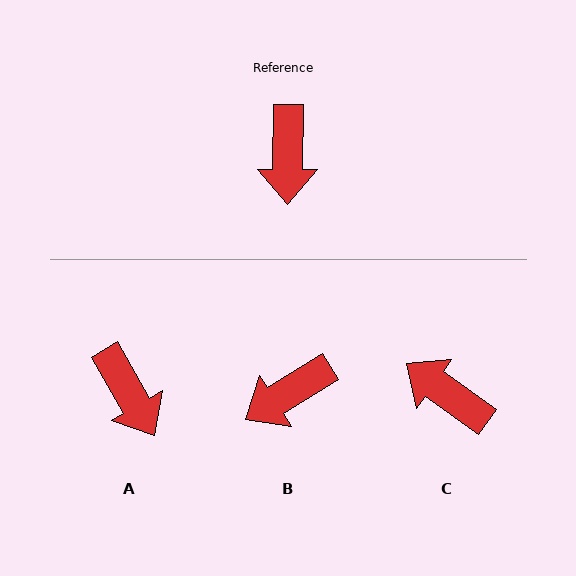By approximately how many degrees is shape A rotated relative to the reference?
Approximately 31 degrees counter-clockwise.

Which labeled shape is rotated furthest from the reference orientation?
C, about 125 degrees away.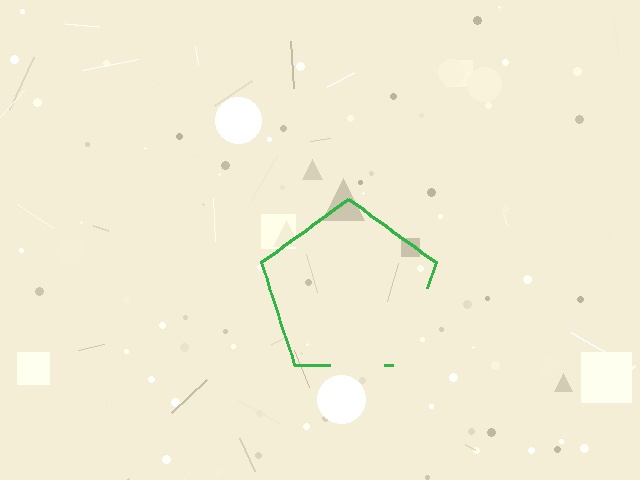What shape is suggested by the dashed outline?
The dashed outline suggests a pentagon.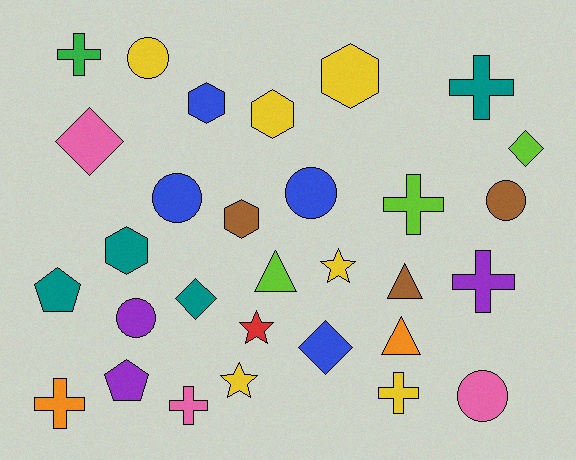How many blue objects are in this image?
There are 4 blue objects.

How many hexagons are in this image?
There are 5 hexagons.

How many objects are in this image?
There are 30 objects.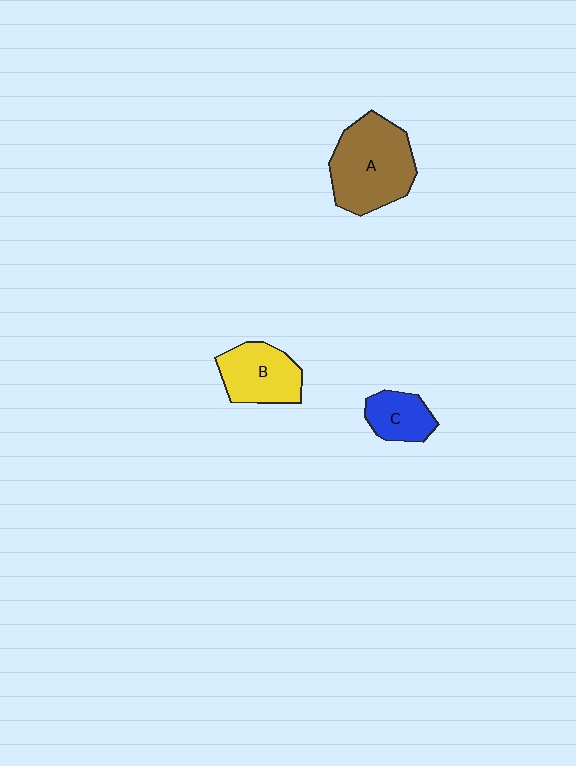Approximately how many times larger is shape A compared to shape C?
Approximately 2.3 times.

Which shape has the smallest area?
Shape C (blue).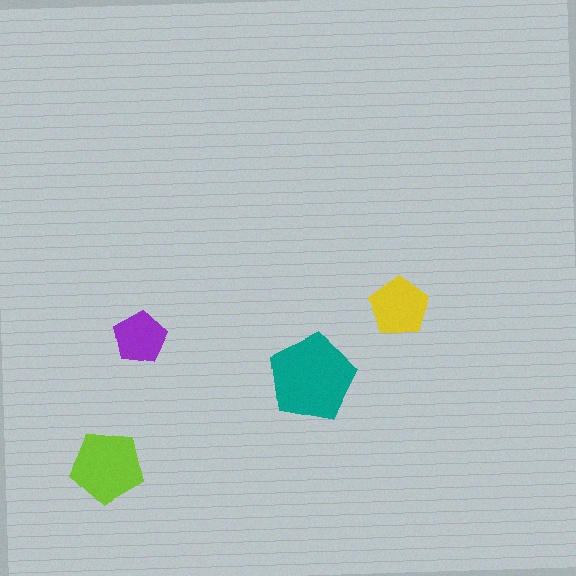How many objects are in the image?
There are 4 objects in the image.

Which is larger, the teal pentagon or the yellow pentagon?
The teal one.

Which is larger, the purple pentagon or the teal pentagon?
The teal one.